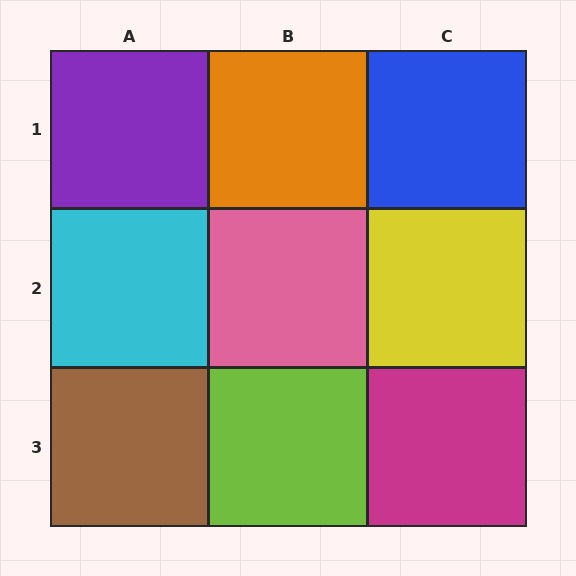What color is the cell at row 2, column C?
Yellow.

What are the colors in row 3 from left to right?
Brown, lime, magenta.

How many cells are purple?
1 cell is purple.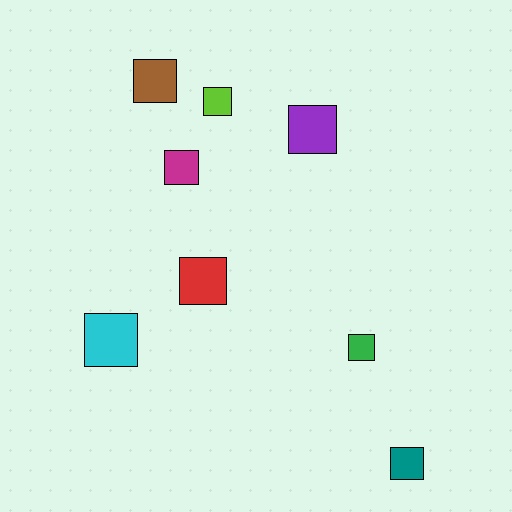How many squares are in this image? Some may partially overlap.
There are 8 squares.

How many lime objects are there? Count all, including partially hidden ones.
There is 1 lime object.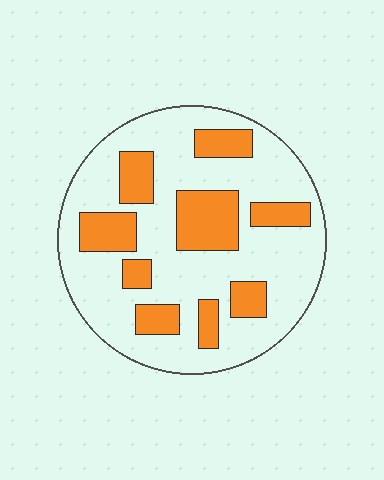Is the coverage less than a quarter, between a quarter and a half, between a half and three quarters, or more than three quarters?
Between a quarter and a half.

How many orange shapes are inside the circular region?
9.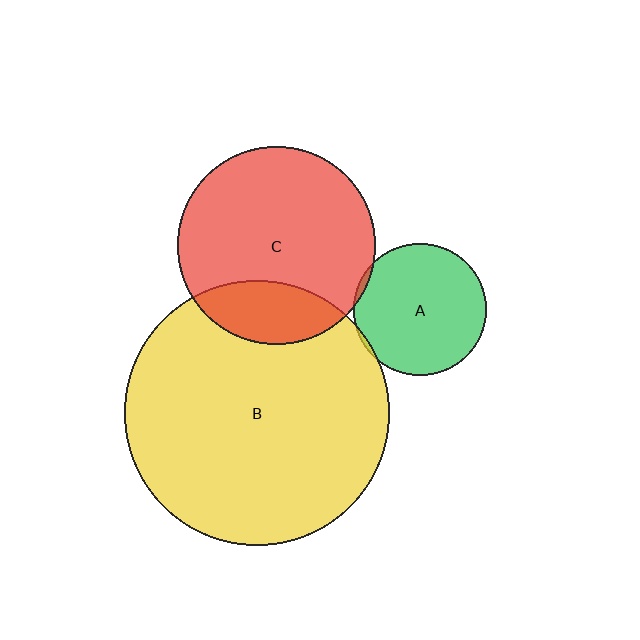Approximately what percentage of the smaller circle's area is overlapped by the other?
Approximately 5%.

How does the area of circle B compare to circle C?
Approximately 1.8 times.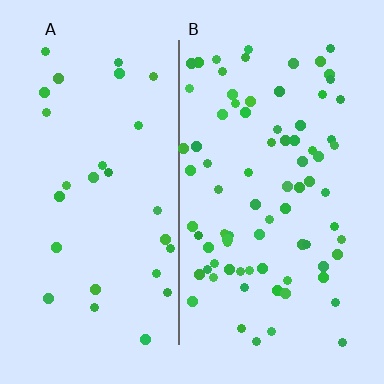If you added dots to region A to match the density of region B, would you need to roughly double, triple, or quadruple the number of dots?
Approximately triple.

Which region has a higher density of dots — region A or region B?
B (the right).